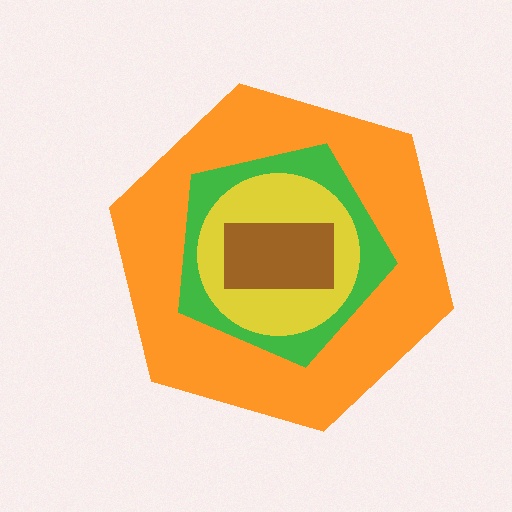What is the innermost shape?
The brown rectangle.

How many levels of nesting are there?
4.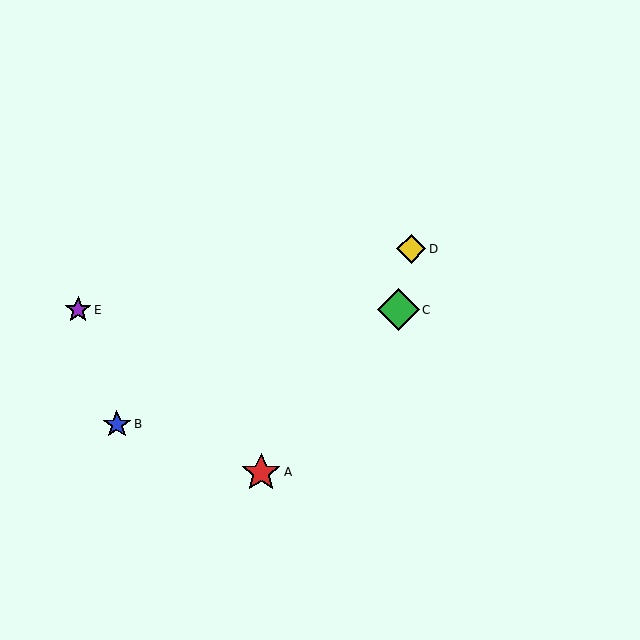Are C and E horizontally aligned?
Yes, both are at y≈310.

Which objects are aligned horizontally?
Objects C, E are aligned horizontally.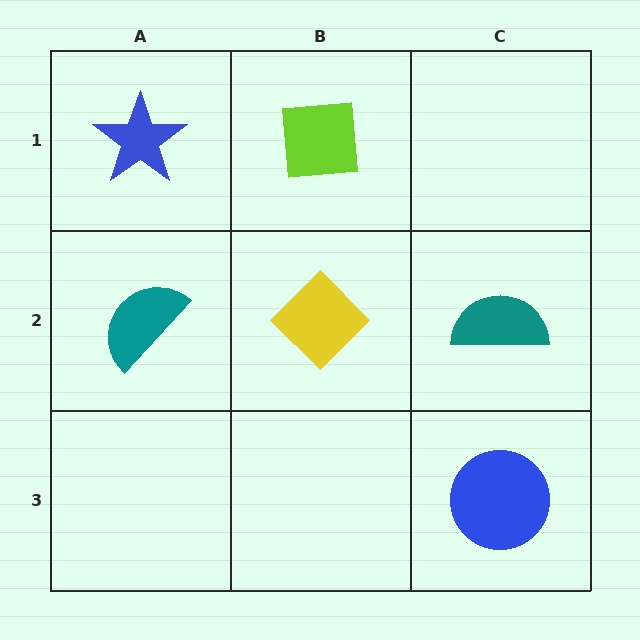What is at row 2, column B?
A yellow diamond.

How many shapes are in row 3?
1 shape.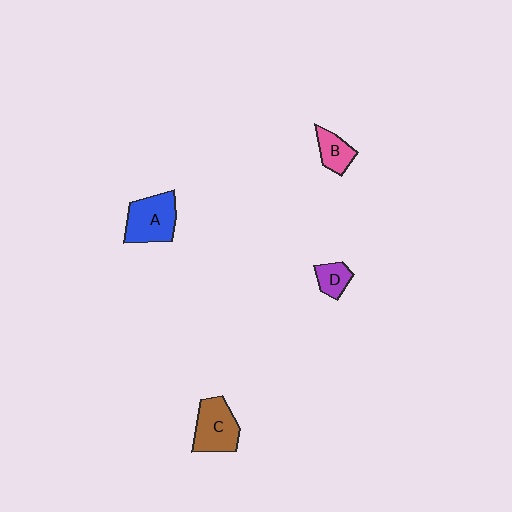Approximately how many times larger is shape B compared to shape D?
Approximately 1.2 times.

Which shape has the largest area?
Shape A (blue).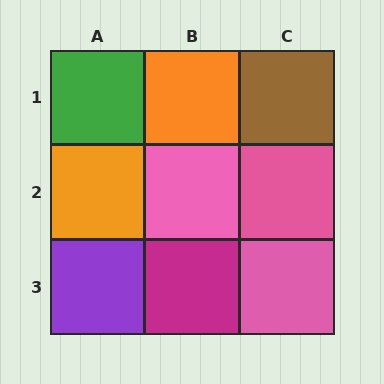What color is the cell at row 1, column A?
Green.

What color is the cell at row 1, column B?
Orange.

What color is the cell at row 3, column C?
Pink.